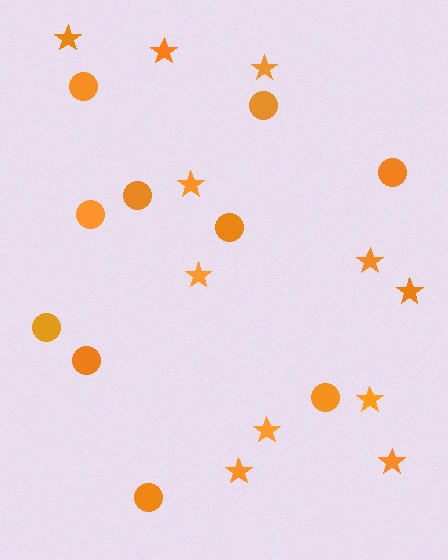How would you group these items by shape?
There are 2 groups: one group of stars (11) and one group of circles (10).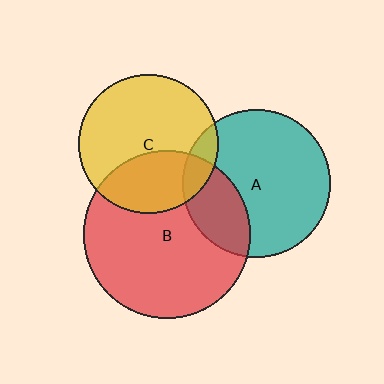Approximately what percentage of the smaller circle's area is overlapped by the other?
Approximately 35%.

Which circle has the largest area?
Circle B (red).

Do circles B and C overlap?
Yes.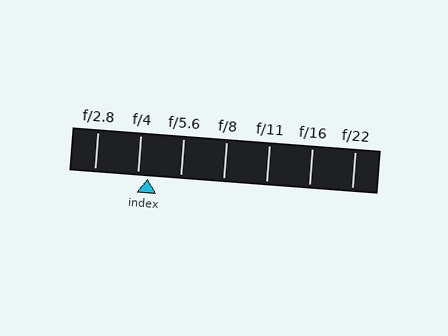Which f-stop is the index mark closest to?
The index mark is closest to f/4.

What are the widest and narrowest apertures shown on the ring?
The widest aperture shown is f/2.8 and the narrowest is f/22.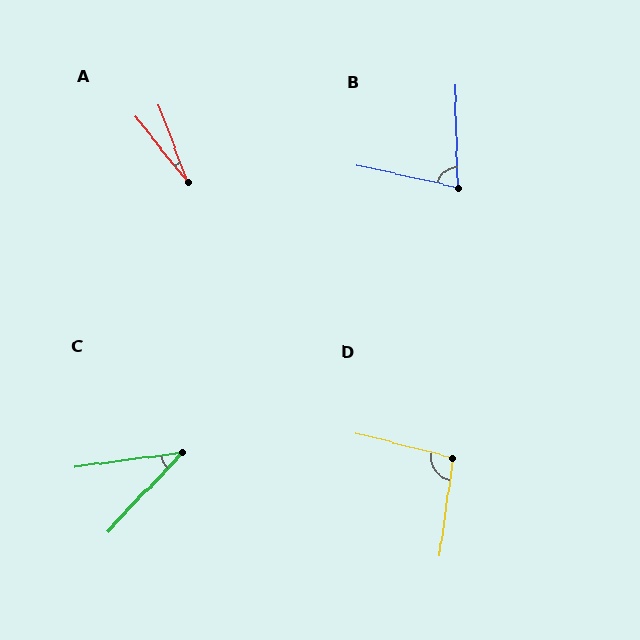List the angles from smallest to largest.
A (18°), C (39°), B (76°), D (96°).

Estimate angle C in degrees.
Approximately 39 degrees.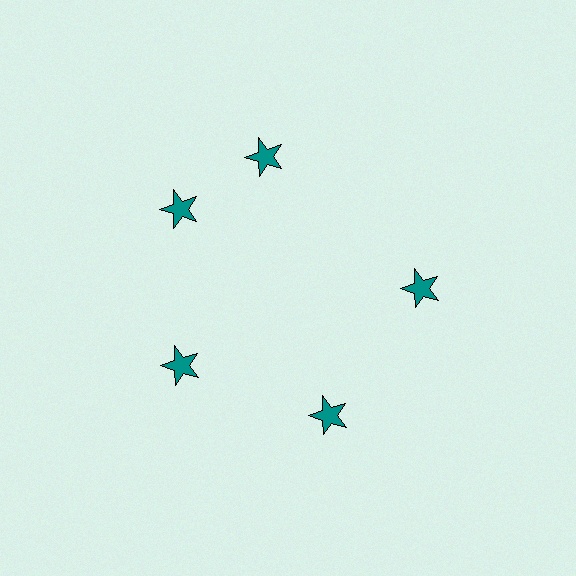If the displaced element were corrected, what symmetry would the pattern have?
It would have 5-fold rotational symmetry — the pattern would map onto itself every 72 degrees.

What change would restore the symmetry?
The symmetry would be restored by rotating it back into even spacing with its neighbors so that all 5 stars sit at equal angles and equal distance from the center.